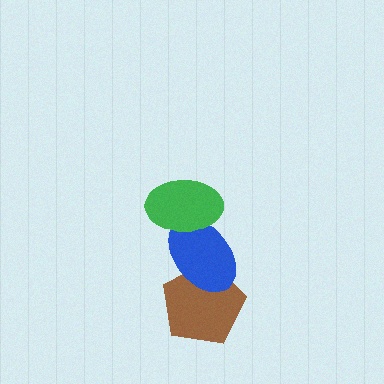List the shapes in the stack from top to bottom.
From top to bottom: the green ellipse, the blue ellipse, the brown pentagon.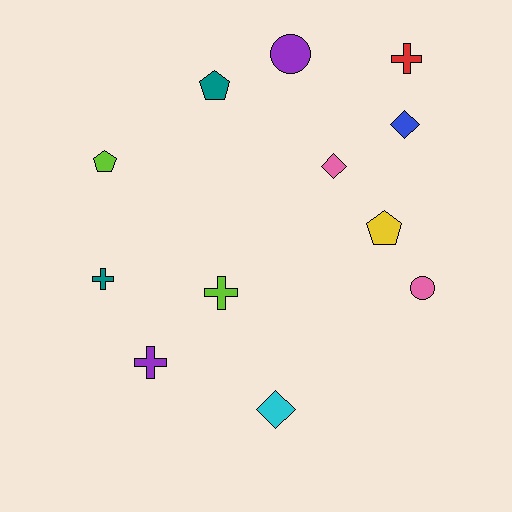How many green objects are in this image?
There are no green objects.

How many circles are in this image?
There are 2 circles.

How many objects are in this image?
There are 12 objects.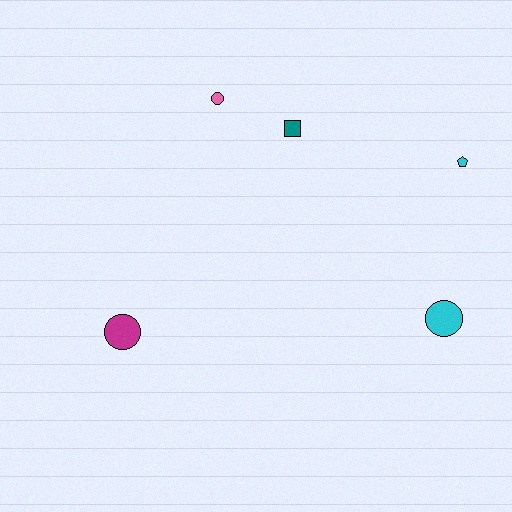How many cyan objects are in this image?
There are 2 cyan objects.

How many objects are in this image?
There are 5 objects.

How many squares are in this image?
There is 1 square.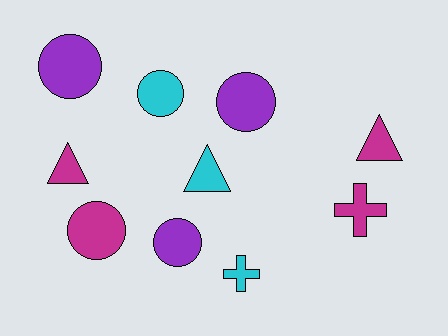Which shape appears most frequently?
Circle, with 5 objects.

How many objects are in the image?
There are 10 objects.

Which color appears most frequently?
Magenta, with 4 objects.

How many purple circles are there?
There are 3 purple circles.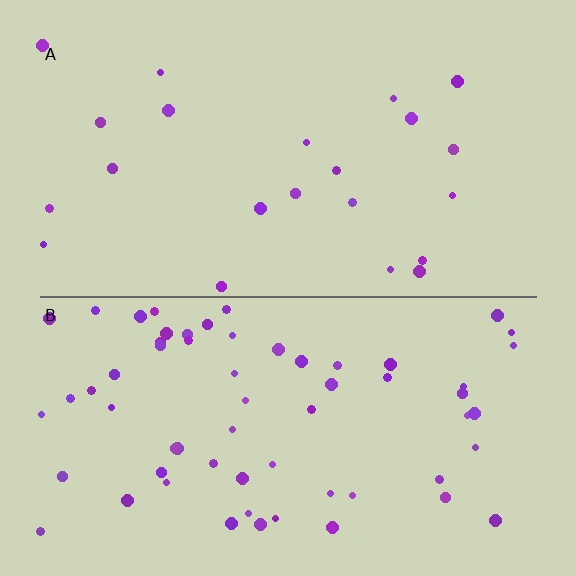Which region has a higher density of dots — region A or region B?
B (the bottom).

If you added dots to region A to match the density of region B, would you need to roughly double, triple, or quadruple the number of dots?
Approximately triple.